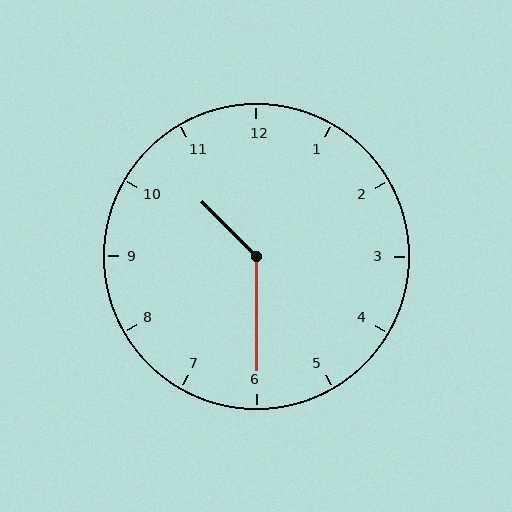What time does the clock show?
10:30.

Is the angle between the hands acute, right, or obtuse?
It is obtuse.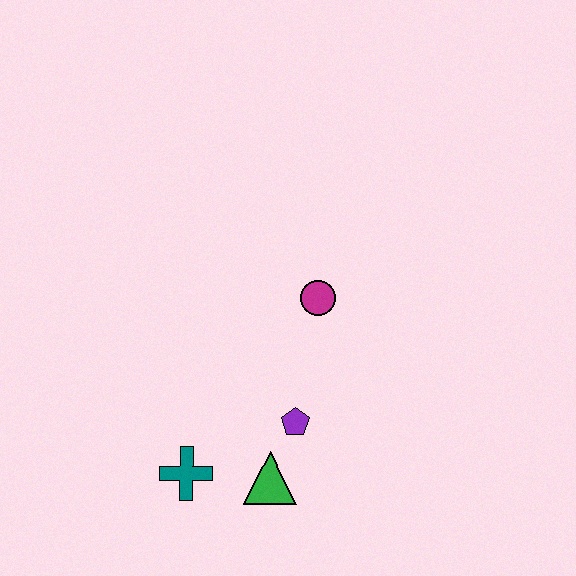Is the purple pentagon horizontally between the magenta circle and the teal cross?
Yes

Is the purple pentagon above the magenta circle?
No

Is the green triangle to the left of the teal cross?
No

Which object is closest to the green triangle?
The purple pentagon is closest to the green triangle.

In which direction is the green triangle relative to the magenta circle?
The green triangle is below the magenta circle.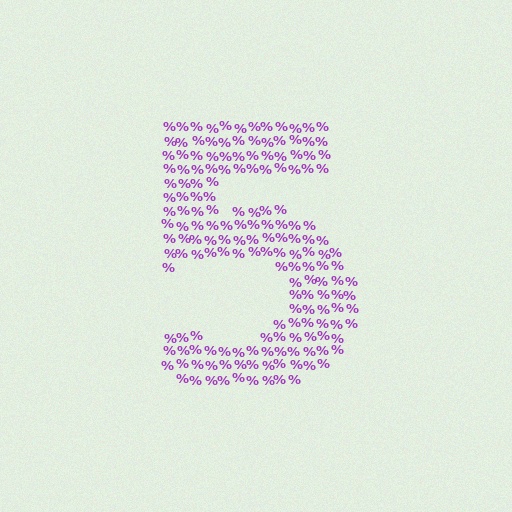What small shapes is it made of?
It is made of small percent signs.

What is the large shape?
The large shape is the digit 5.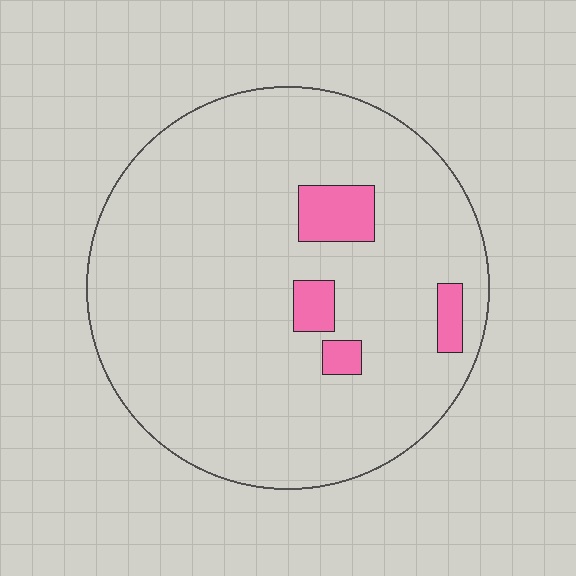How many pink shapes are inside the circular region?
4.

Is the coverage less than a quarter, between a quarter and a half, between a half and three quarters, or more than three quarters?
Less than a quarter.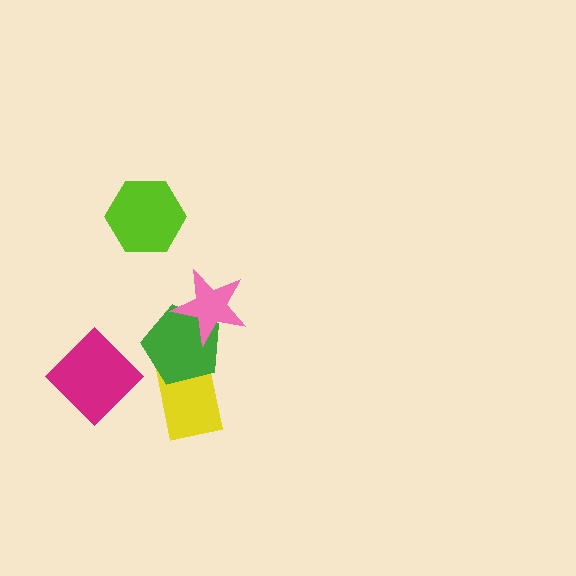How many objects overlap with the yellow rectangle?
1 object overlaps with the yellow rectangle.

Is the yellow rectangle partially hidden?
Yes, it is partially covered by another shape.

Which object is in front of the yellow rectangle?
The green pentagon is in front of the yellow rectangle.